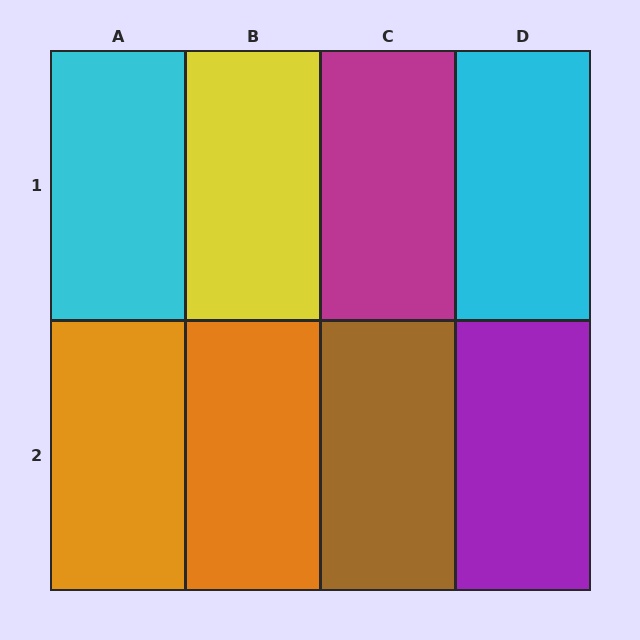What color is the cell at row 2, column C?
Brown.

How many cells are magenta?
1 cell is magenta.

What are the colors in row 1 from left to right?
Cyan, yellow, magenta, cyan.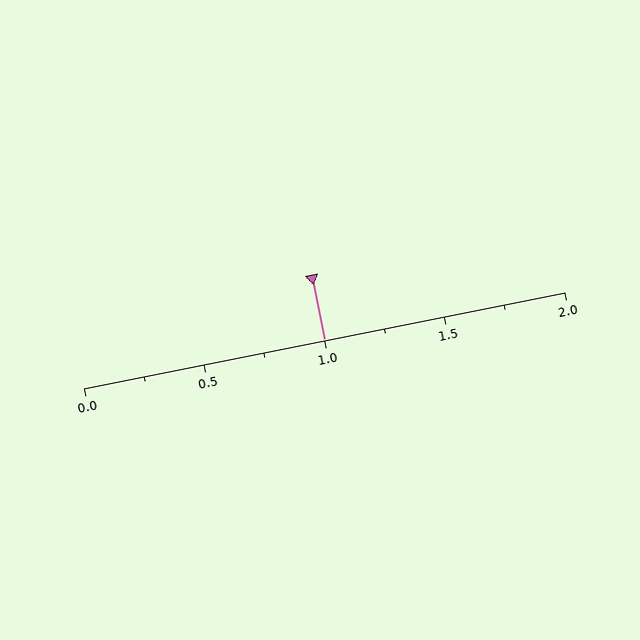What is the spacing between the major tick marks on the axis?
The major ticks are spaced 0.5 apart.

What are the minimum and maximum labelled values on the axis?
The axis runs from 0.0 to 2.0.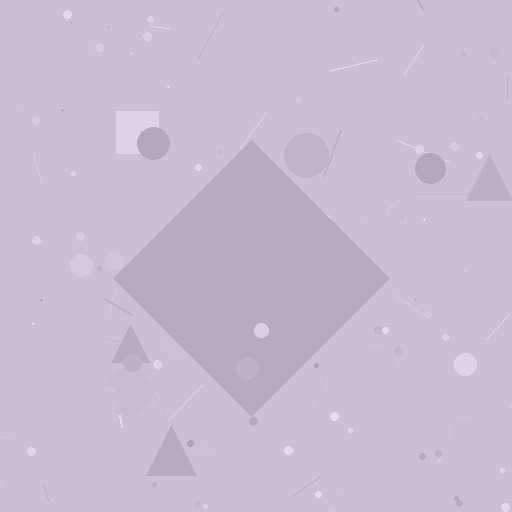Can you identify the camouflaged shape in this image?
The camouflaged shape is a diamond.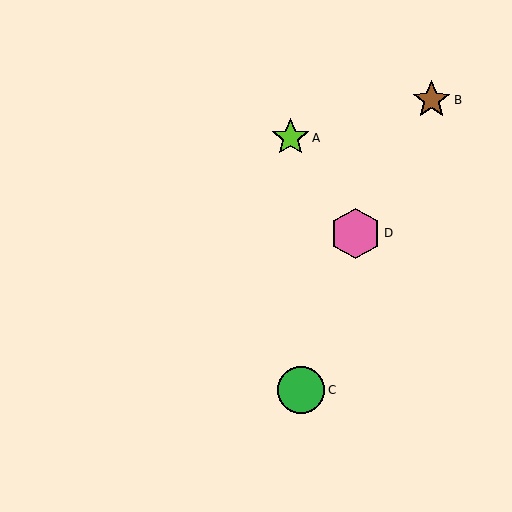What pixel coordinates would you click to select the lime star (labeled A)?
Click at (290, 138) to select the lime star A.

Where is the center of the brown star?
The center of the brown star is at (432, 100).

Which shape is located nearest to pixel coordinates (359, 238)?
The pink hexagon (labeled D) at (356, 233) is nearest to that location.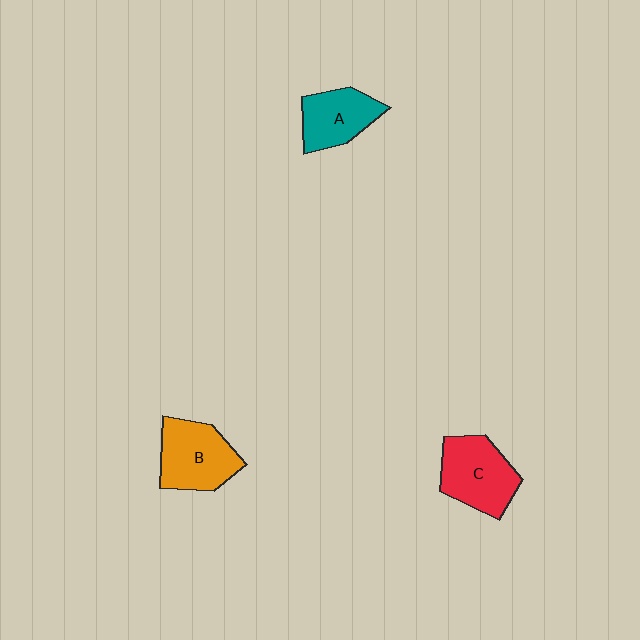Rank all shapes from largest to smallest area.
From largest to smallest: C (red), B (orange), A (teal).